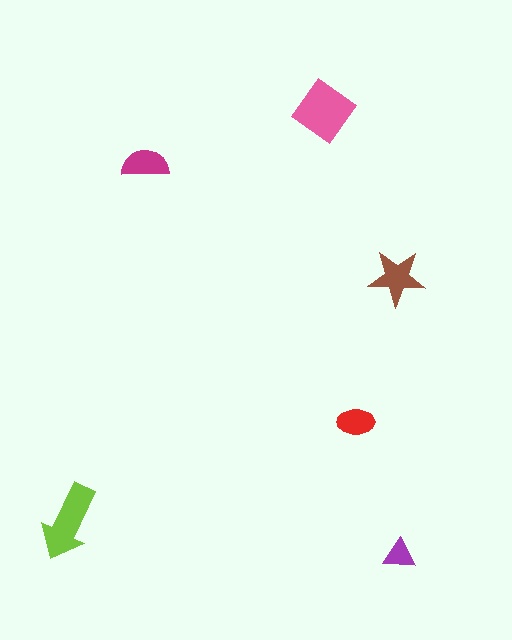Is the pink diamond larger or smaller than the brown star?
Larger.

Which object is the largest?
The pink diamond.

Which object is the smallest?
The purple triangle.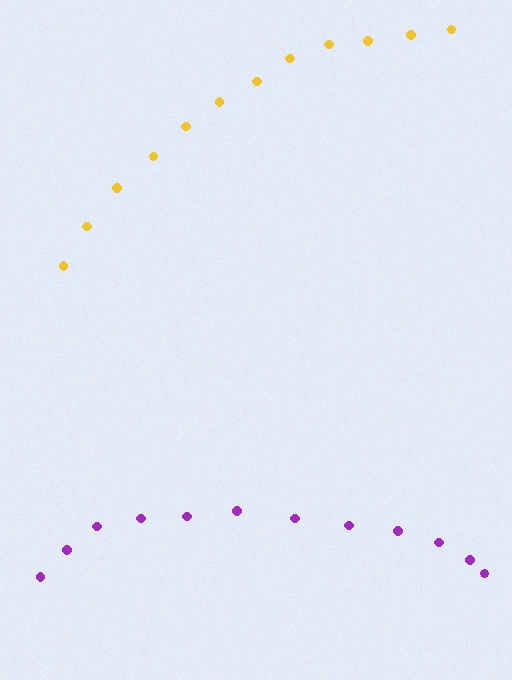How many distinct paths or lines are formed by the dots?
There are 2 distinct paths.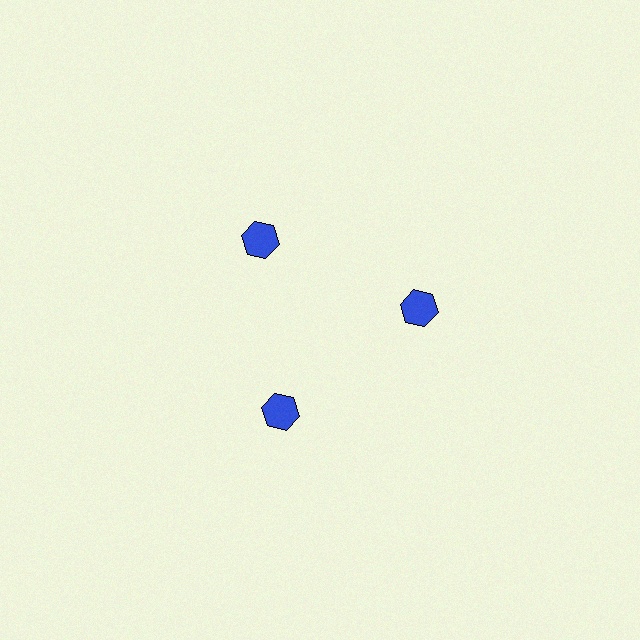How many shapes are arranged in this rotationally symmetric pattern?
There are 3 shapes, arranged in 3 groups of 1.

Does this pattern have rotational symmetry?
Yes, this pattern has 3-fold rotational symmetry. It looks the same after rotating 120 degrees around the center.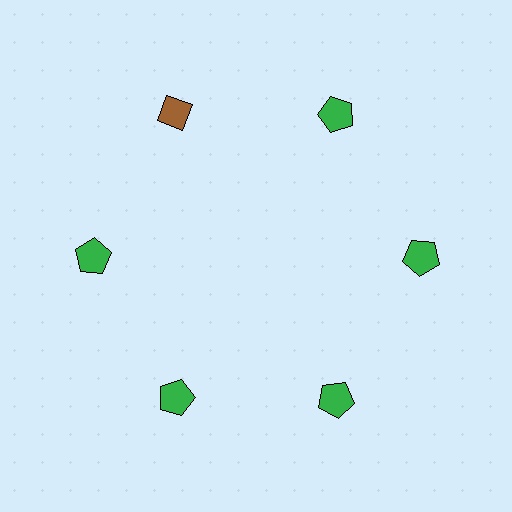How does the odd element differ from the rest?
It differs in both color (brown instead of green) and shape (diamond instead of pentagon).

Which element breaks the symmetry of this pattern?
The brown diamond at roughly the 11 o'clock position breaks the symmetry. All other shapes are green pentagons.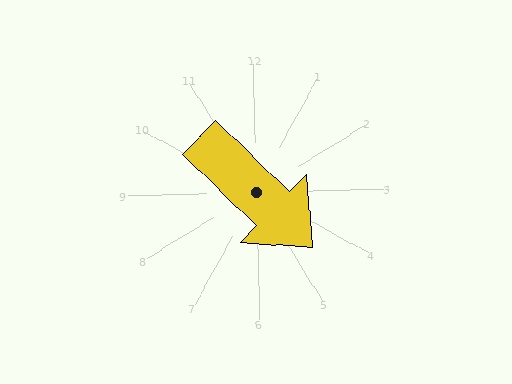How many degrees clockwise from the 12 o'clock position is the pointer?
Approximately 135 degrees.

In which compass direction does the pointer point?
Southeast.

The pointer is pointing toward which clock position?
Roughly 5 o'clock.